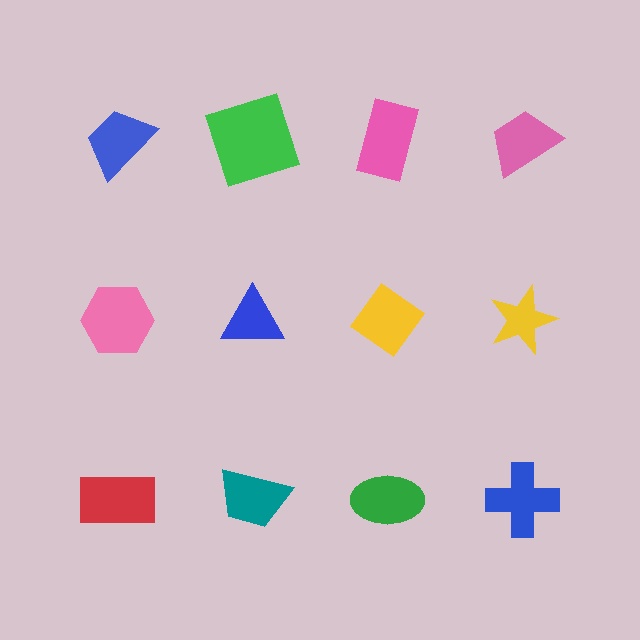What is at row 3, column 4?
A blue cross.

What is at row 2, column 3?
A yellow diamond.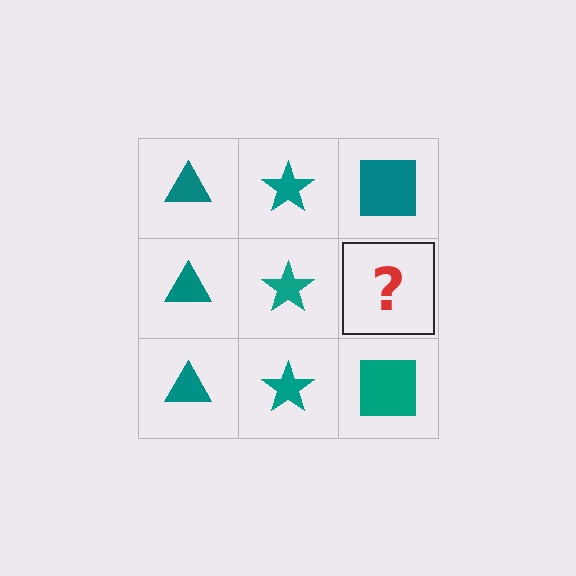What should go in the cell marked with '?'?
The missing cell should contain a teal square.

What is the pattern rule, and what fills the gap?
The rule is that each column has a consistent shape. The gap should be filled with a teal square.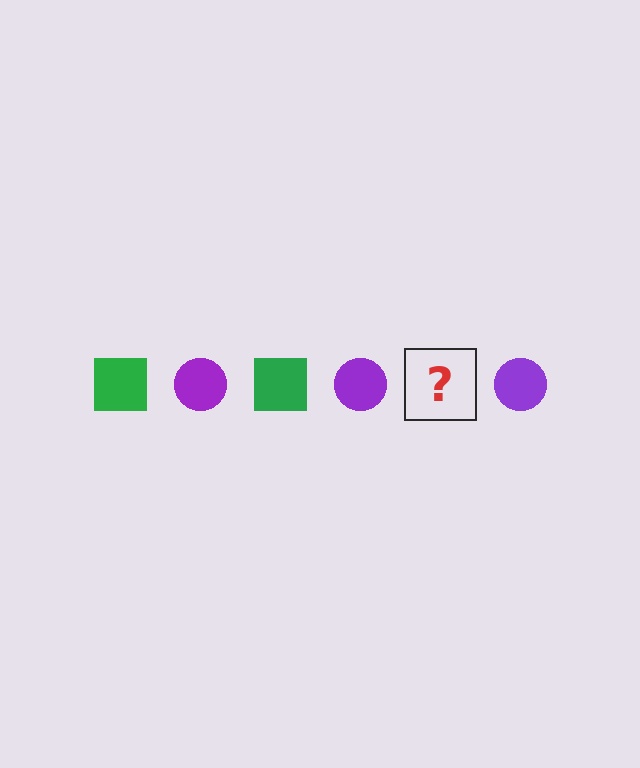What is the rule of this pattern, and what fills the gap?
The rule is that the pattern alternates between green square and purple circle. The gap should be filled with a green square.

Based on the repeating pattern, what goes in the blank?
The blank should be a green square.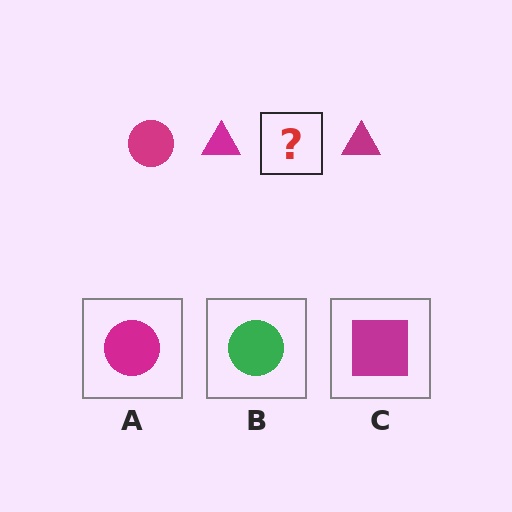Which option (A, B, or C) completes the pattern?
A.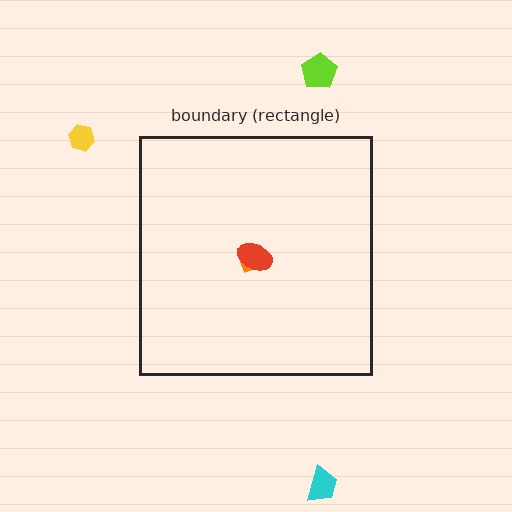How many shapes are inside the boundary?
2 inside, 3 outside.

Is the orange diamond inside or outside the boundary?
Inside.